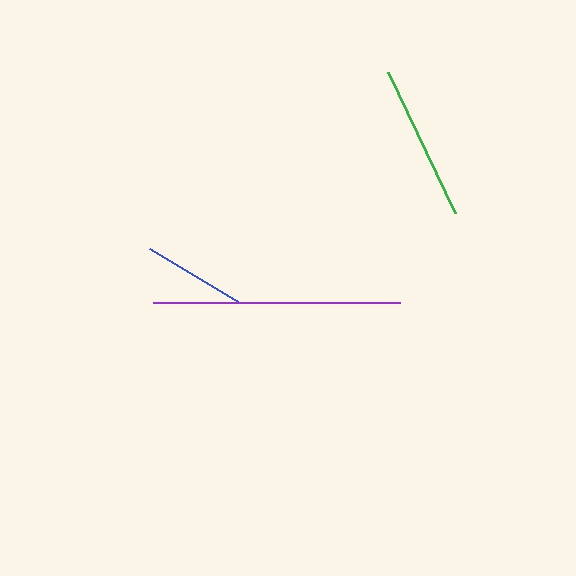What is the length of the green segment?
The green segment is approximately 156 pixels long.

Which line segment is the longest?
The purple line is the longest at approximately 248 pixels.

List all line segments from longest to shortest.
From longest to shortest: purple, green, blue.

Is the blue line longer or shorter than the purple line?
The purple line is longer than the blue line.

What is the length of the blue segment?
The blue segment is approximately 105 pixels long.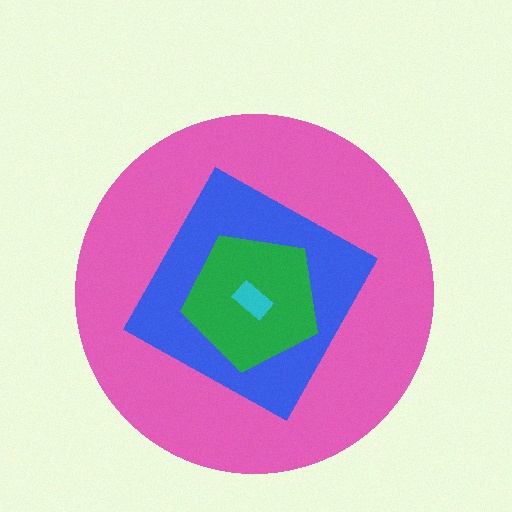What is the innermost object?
The cyan rectangle.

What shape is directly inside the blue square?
The green pentagon.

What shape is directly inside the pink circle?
The blue square.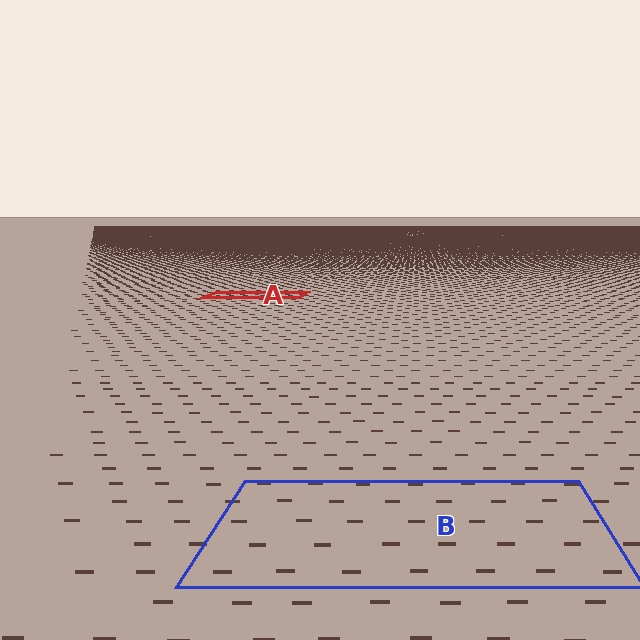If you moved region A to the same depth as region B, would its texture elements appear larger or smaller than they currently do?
They would appear larger. At a closer depth, the same texture elements are projected at a bigger on-screen size.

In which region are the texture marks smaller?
The texture marks are smaller in region A, because it is farther away.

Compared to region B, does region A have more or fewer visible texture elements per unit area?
Region A has more texture elements per unit area — they are packed more densely because it is farther away.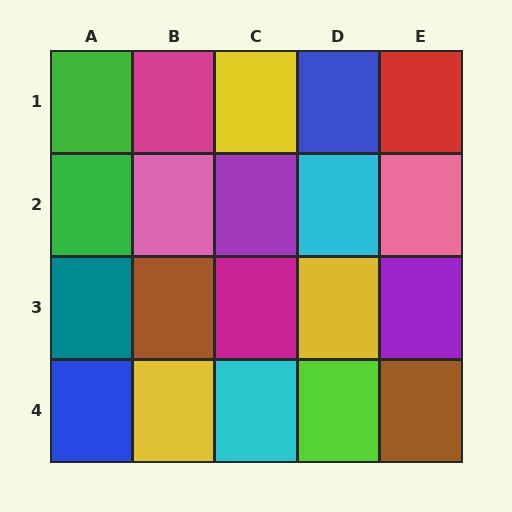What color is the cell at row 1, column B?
Magenta.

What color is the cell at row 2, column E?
Pink.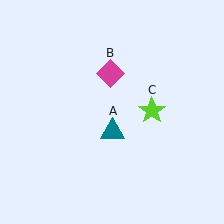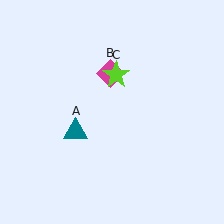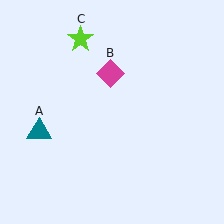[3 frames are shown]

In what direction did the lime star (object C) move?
The lime star (object C) moved up and to the left.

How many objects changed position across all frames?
2 objects changed position: teal triangle (object A), lime star (object C).